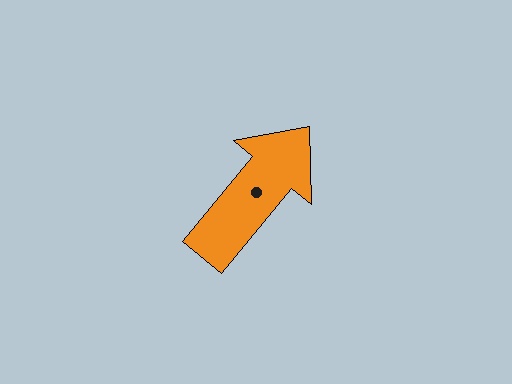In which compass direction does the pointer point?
Northeast.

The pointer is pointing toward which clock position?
Roughly 1 o'clock.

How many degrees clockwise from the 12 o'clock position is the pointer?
Approximately 40 degrees.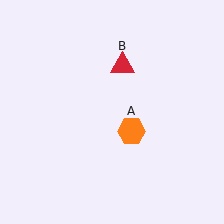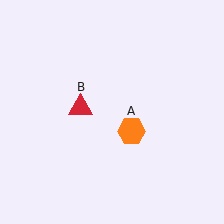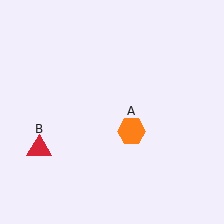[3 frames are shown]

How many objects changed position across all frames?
1 object changed position: red triangle (object B).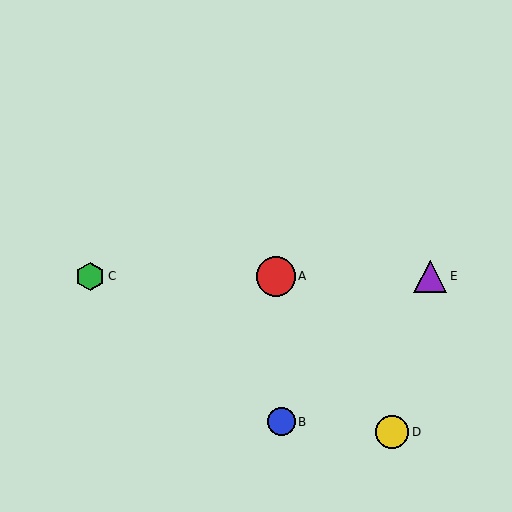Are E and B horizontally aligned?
No, E is at y≈276 and B is at y≈422.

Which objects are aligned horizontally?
Objects A, C, E are aligned horizontally.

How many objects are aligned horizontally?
3 objects (A, C, E) are aligned horizontally.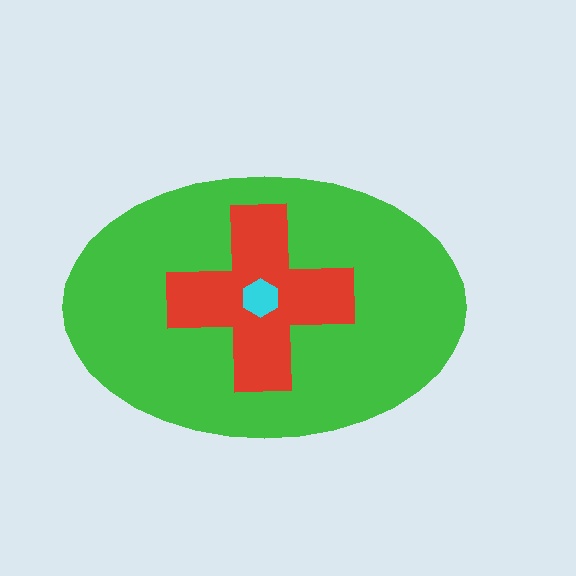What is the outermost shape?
The green ellipse.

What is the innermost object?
The cyan hexagon.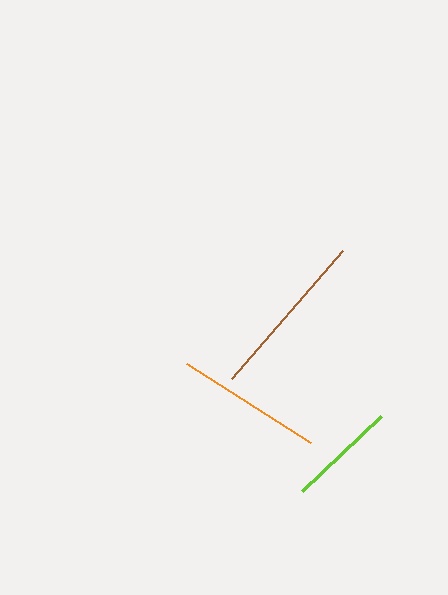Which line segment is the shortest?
The lime line is the shortest at approximately 108 pixels.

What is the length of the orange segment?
The orange segment is approximately 147 pixels long.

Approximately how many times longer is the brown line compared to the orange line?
The brown line is approximately 1.1 times the length of the orange line.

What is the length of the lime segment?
The lime segment is approximately 108 pixels long.